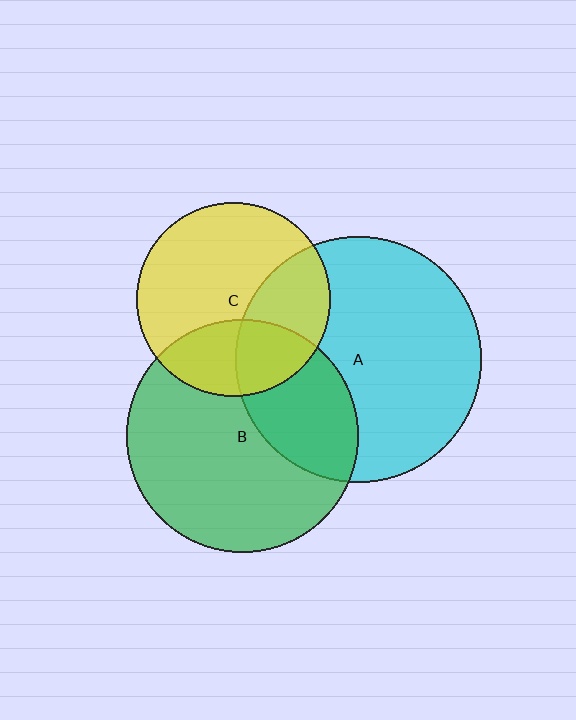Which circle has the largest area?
Circle A (cyan).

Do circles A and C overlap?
Yes.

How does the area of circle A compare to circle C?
Approximately 1.6 times.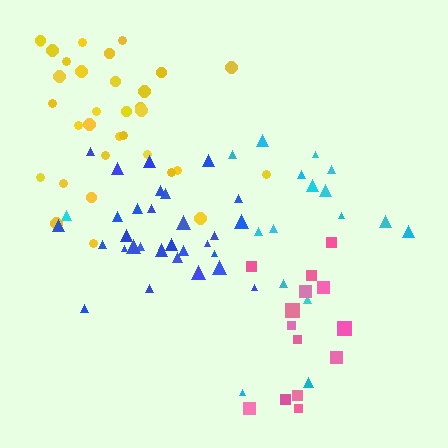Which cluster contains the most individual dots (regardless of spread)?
Yellow (33).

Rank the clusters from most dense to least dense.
blue, yellow, pink, cyan.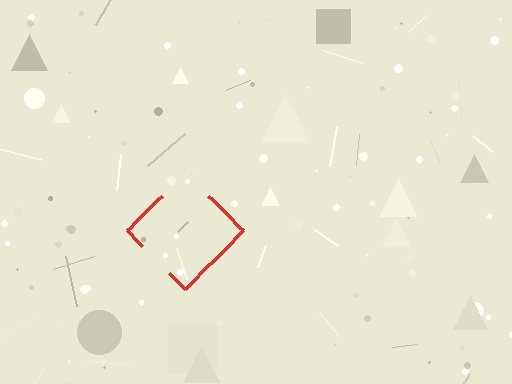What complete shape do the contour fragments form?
The contour fragments form a diamond.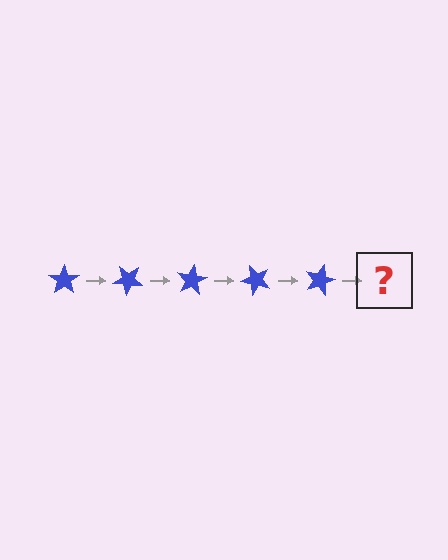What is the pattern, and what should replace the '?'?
The pattern is that the star rotates 40 degrees each step. The '?' should be a blue star rotated 200 degrees.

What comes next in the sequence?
The next element should be a blue star rotated 200 degrees.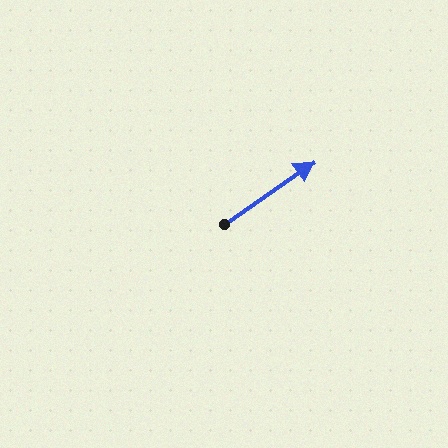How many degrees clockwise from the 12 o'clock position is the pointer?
Approximately 55 degrees.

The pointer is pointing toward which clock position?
Roughly 2 o'clock.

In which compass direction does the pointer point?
Northeast.